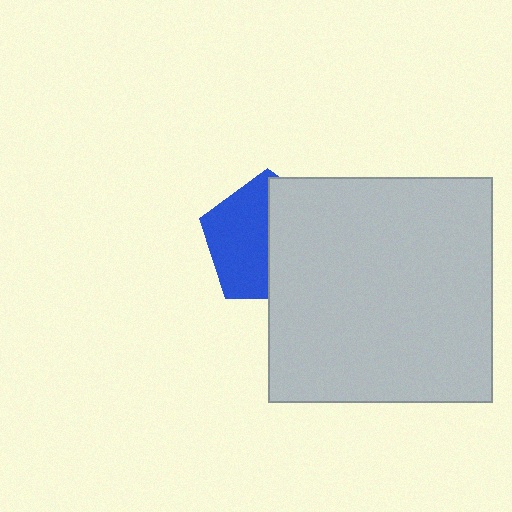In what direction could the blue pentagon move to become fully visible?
The blue pentagon could move left. That would shift it out from behind the light gray square entirely.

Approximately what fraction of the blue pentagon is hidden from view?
Roughly 50% of the blue pentagon is hidden behind the light gray square.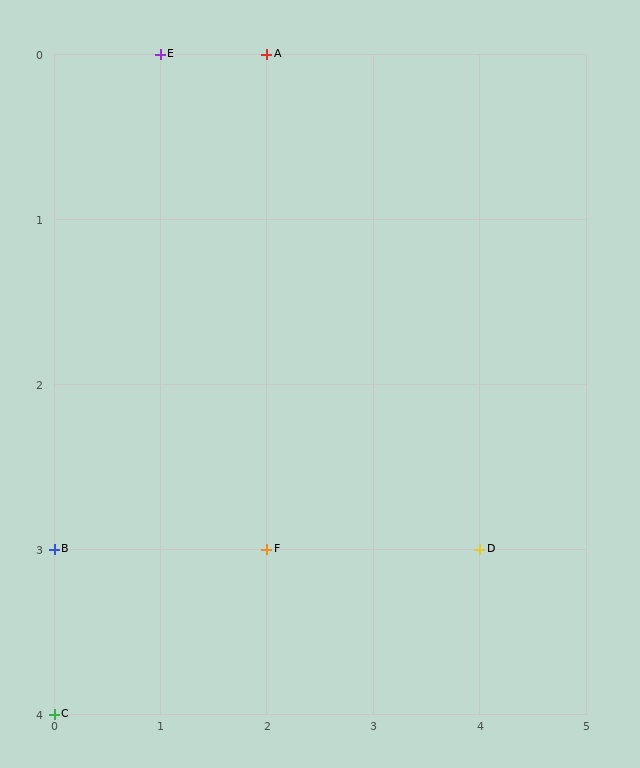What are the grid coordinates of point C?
Point C is at grid coordinates (0, 4).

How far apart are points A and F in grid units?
Points A and F are 3 rows apart.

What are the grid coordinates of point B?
Point B is at grid coordinates (0, 3).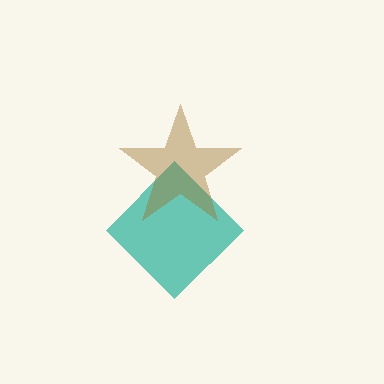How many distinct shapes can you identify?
There are 2 distinct shapes: a teal diamond, a brown star.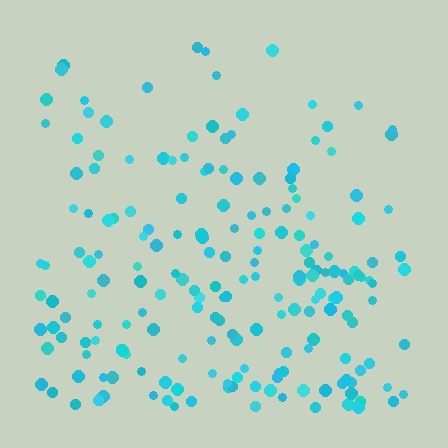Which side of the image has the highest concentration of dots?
The bottom.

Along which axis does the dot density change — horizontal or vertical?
Vertical.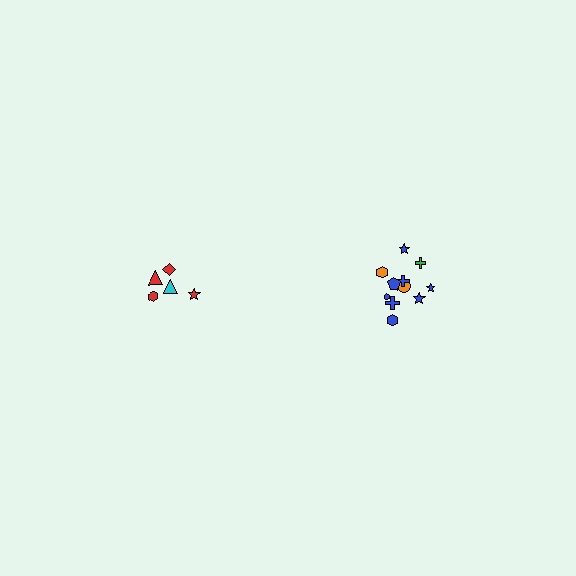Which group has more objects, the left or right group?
The right group.